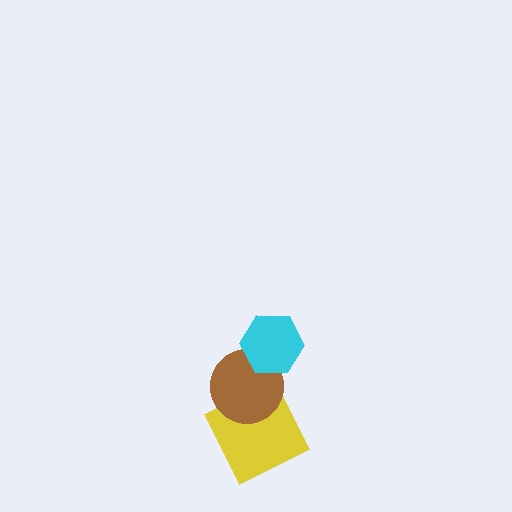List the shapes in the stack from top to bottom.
From top to bottom: the cyan hexagon, the brown circle, the yellow square.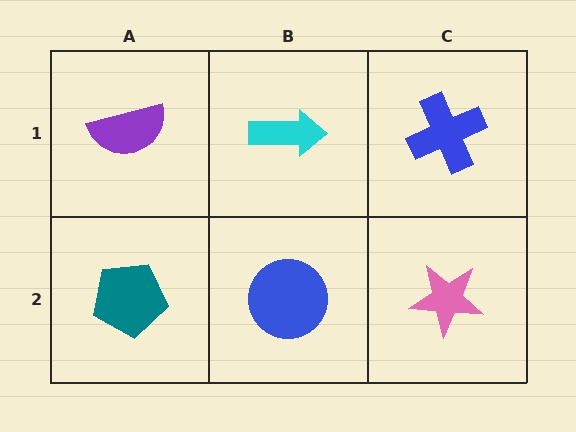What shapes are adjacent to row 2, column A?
A purple semicircle (row 1, column A), a blue circle (row 2, column B).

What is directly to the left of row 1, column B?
A purple semicircle.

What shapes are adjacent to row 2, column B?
A cyan arrow (row 1, column B), a teal pentagon (row 2, column A), a pink star (row 2, column C).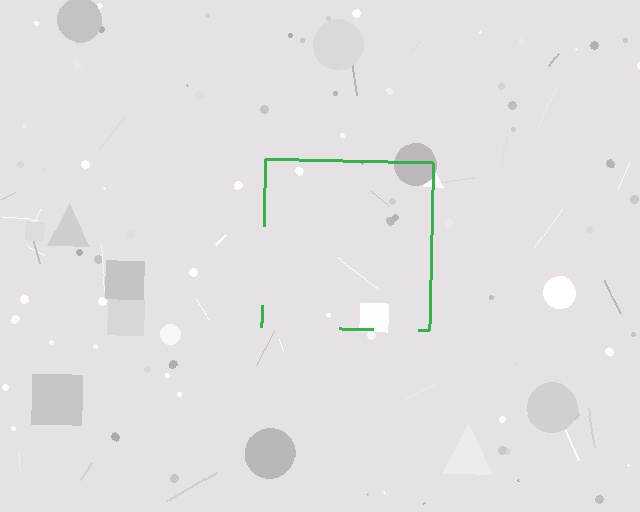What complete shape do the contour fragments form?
The contour fragments form a square.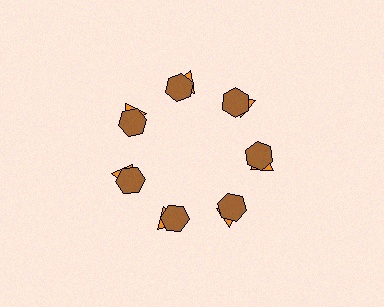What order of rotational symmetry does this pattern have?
This pattern has 7-fold rotational symmetry.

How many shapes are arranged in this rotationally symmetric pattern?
There are 14 shapes, arranged in 7 groups of 2.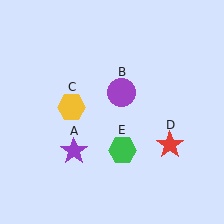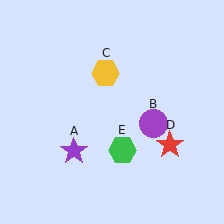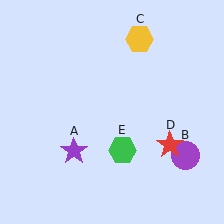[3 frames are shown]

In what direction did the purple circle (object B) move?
The purple circle (object B) moved down and to the right.